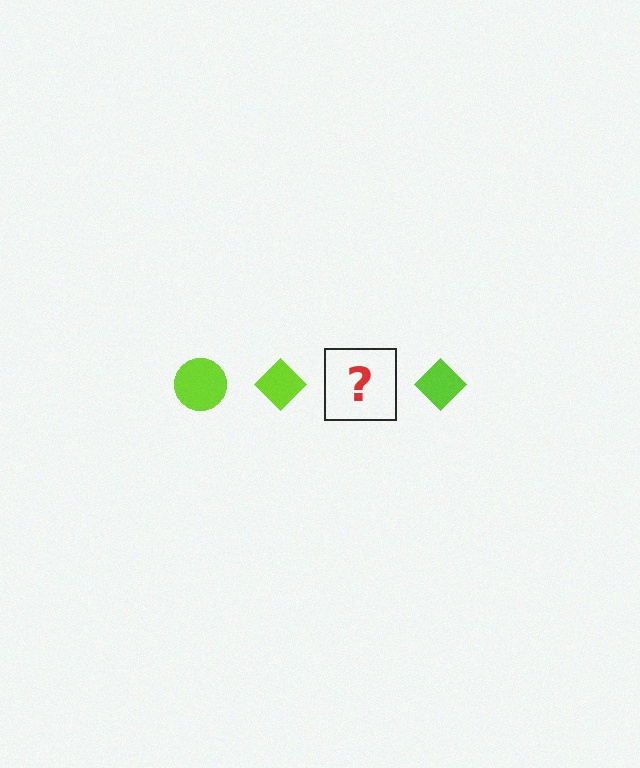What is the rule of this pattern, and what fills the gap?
The rule is that the pattern cycles through circle, diamond shapes in lime. The gap should be filled with a lime circle.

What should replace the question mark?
The question mark should be replaced with a lime circle.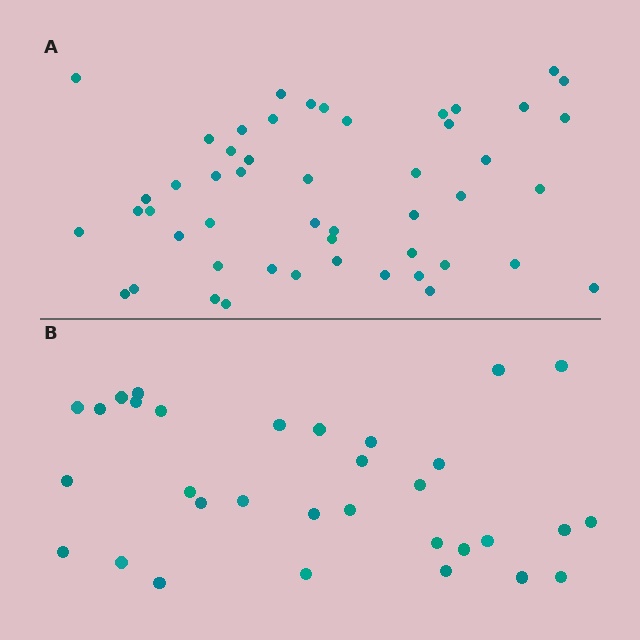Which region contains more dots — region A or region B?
Region A (the top region) has more dots.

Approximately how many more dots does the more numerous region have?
Region A has approximately 20 more dots than region B.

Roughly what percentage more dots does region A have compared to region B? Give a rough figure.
About 55% more.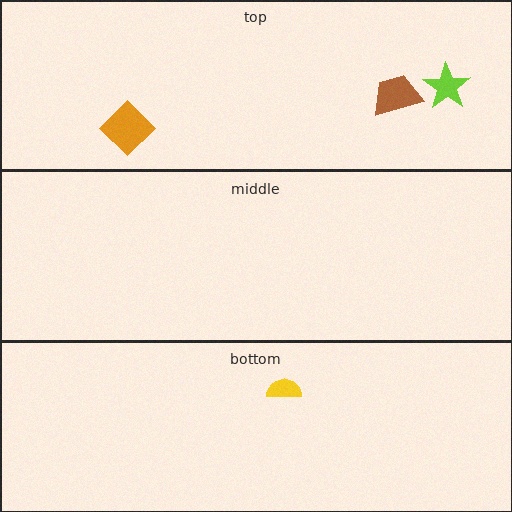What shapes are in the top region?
The lime star, the brown trapezoid, the orange diamond.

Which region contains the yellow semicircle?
The bottom region.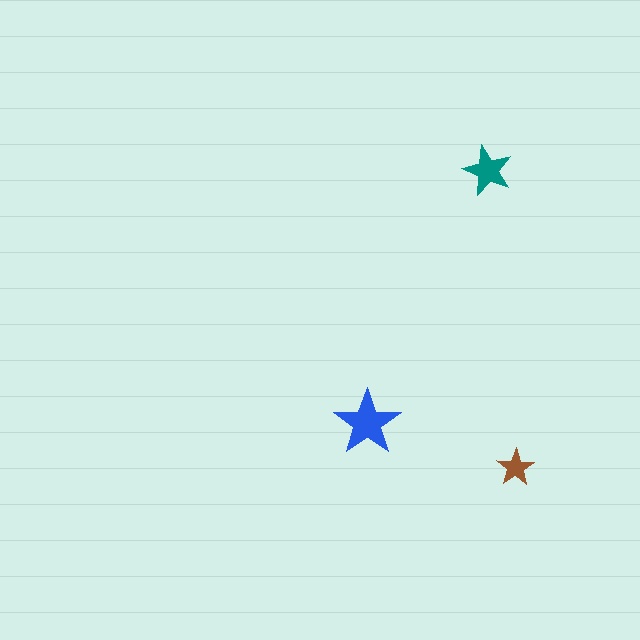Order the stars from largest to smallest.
the blue one, the teal one, the brown one.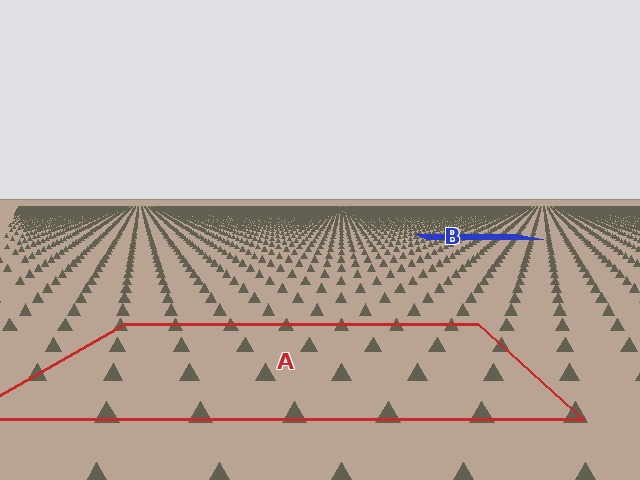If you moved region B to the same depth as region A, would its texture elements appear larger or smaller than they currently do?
They would appear larger. At a closer depth, the same texture elements are projected at a bigger on-screen size.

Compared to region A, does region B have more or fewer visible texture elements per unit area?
Region B has more texture elements per unit area — they are packed more densely because it is farther away.